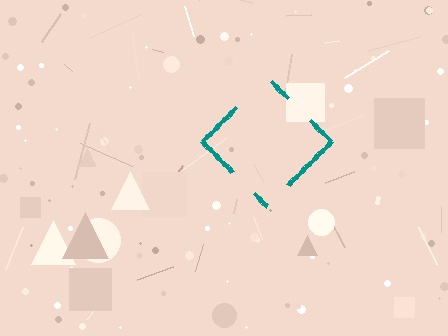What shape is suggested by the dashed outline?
The dashed outline suggests a diamond.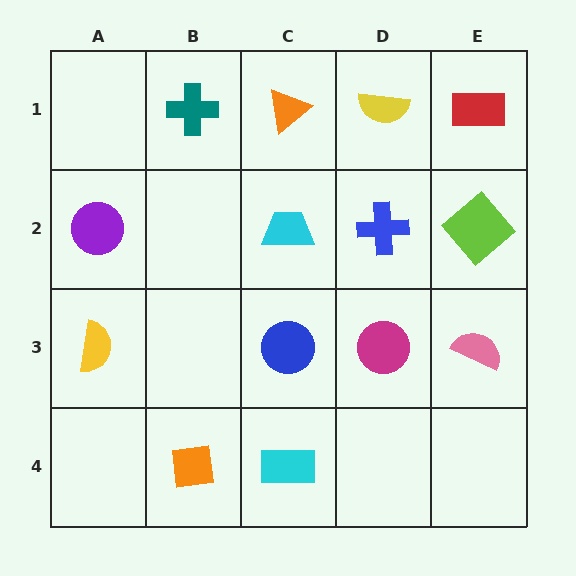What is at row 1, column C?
An orange triangle.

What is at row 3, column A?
A yellow semicircle.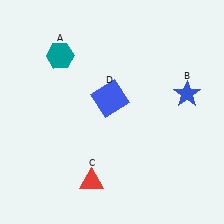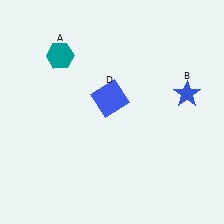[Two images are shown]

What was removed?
The red triangle (C) was removed in Image 2.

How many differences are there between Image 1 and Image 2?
There is 1 difference between the two images.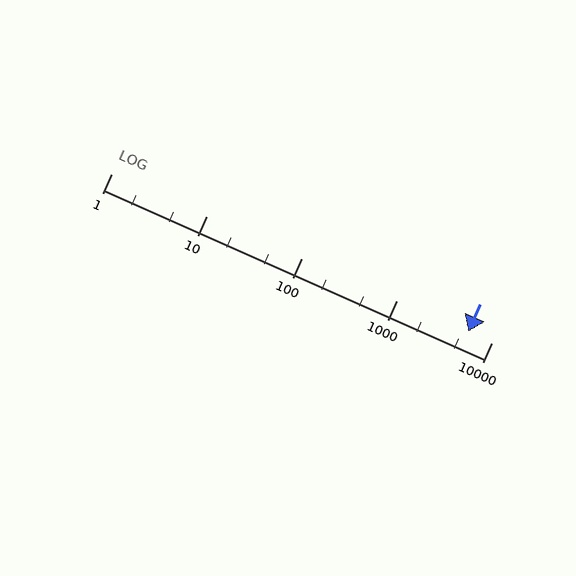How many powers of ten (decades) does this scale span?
The scale spans 4 decades, from 1 to 10000.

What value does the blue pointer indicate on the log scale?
The pointer indicates approximately 5700.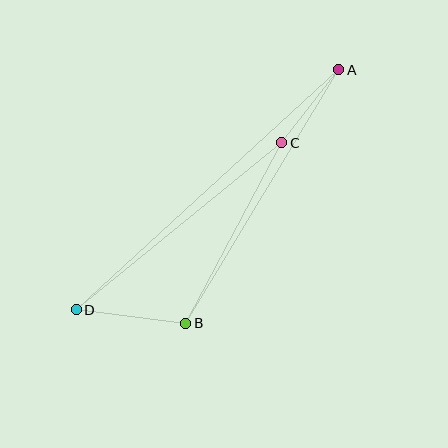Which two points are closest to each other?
Points A and C are closest to each other.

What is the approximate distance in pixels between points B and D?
The distance between B and D is approximately 110 pixels.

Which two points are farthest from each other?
Points A and D are farthest from each other.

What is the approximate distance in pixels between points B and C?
The distance between B and C is approximately 204 pixels.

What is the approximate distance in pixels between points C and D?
The distance between C and D is approximately 265 pixels.